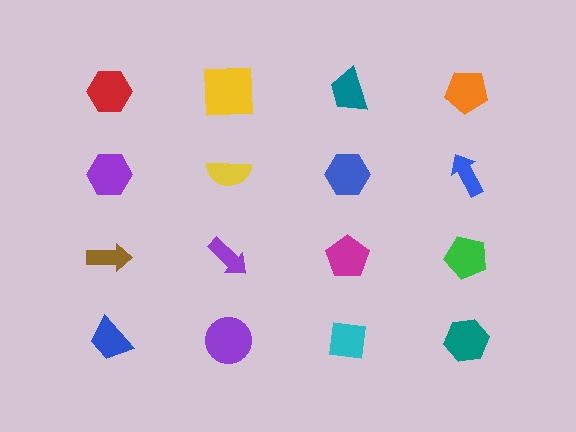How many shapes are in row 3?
4 shapes.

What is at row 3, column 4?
A green pentagon.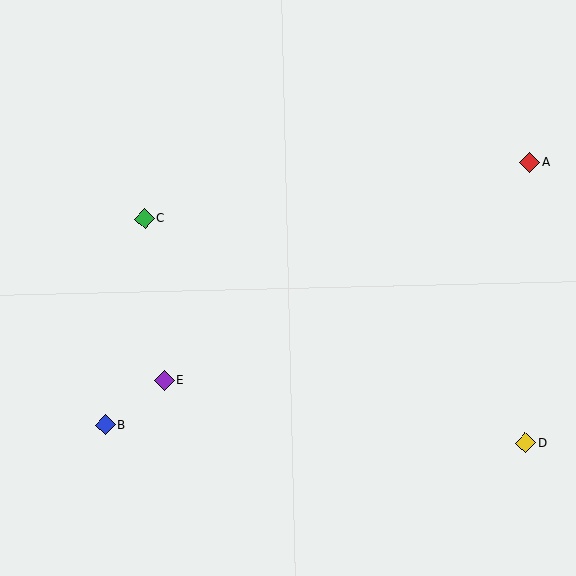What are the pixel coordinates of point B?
Point B is at (105, 425).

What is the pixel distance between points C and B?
The distance between C and B is 210 pixels.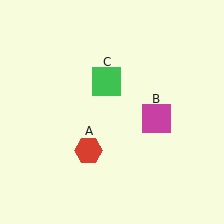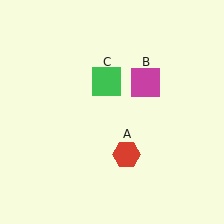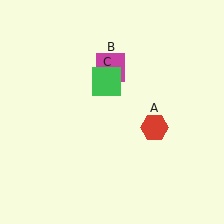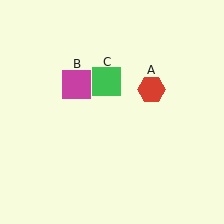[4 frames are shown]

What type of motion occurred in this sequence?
The red hexagon (object A), magenta square (object B) rotated counterclockwise around the center of the scene.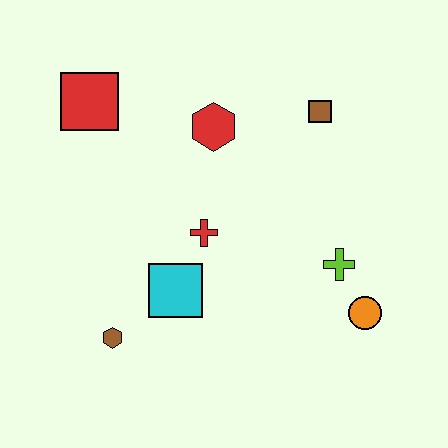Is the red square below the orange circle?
No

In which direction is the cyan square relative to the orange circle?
The cyan square is to the left of the orange circle.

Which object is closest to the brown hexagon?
The cyan square is closest to the brown hexagon.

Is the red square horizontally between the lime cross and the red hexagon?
No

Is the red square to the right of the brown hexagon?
No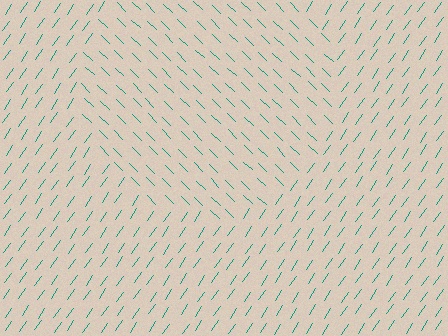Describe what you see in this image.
The image is filled with small teal line segments. A circle region in the image has lines oriented differently from the surrounding lines, creating a visible texture boundary.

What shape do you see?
I see a circle.